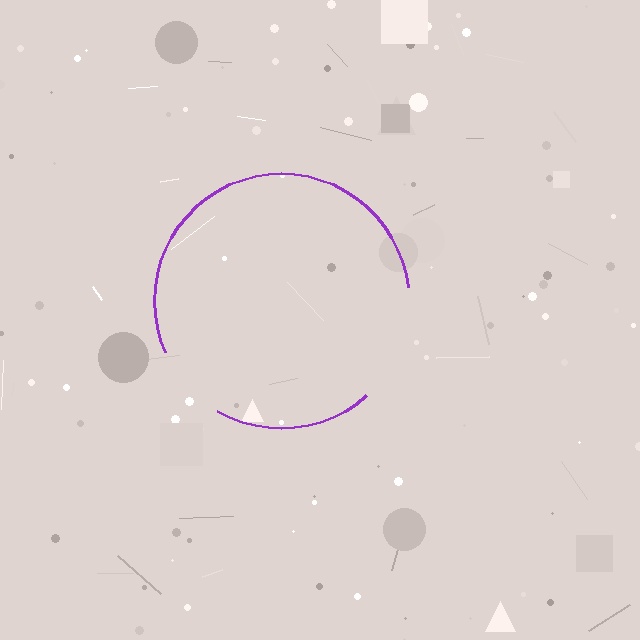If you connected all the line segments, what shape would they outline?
They would outline a circle.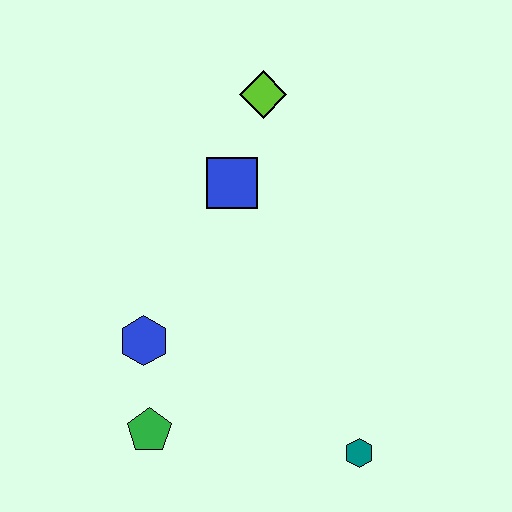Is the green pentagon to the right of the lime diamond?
No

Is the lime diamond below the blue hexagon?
No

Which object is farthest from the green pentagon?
The lime diamond is farthest from the green pentagon.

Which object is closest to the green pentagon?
The blue hexagon is closest to the green pentagon.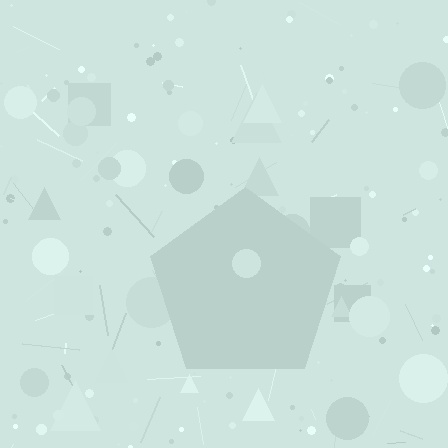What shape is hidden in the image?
A pentagon is hidden in the image.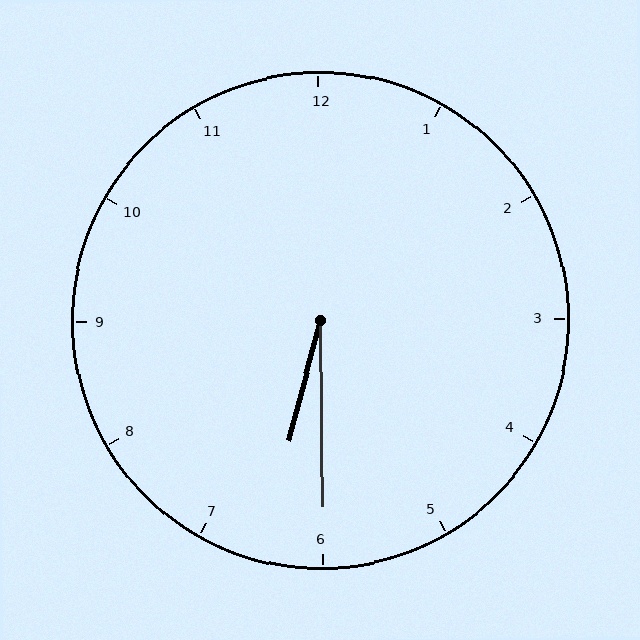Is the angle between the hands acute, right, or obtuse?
It is acute.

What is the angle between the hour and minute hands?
Approximately 15 degrees.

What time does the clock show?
6:30.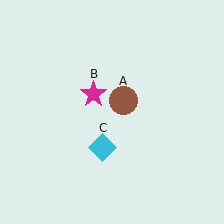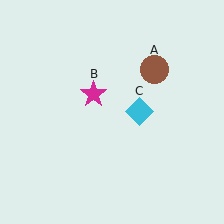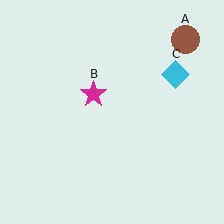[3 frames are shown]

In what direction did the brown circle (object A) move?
The brown circle (object A) moved up and to the right.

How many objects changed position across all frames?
2 objects changed position: brown circle (object A), cyan diamond (object C).